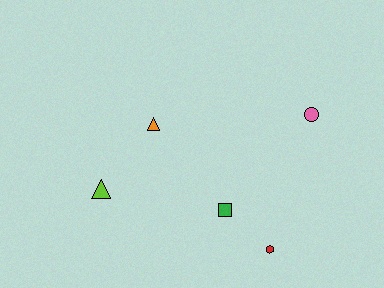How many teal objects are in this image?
There are no teal objects.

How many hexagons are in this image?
There is 1 hexagon.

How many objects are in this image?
There are 5 objects.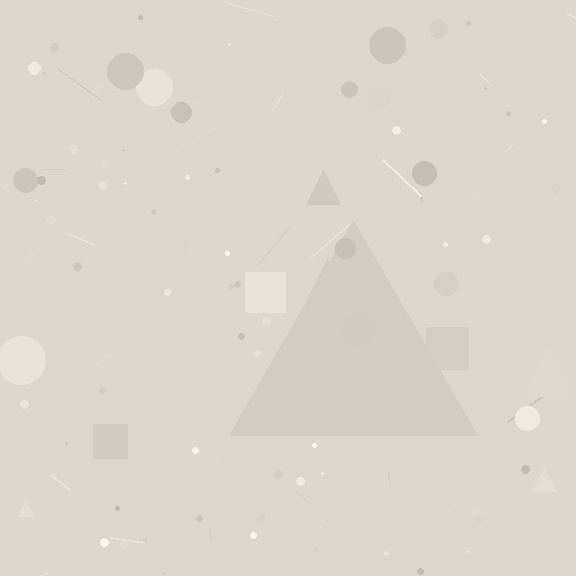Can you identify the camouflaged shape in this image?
The camouflaged shape is a triangle.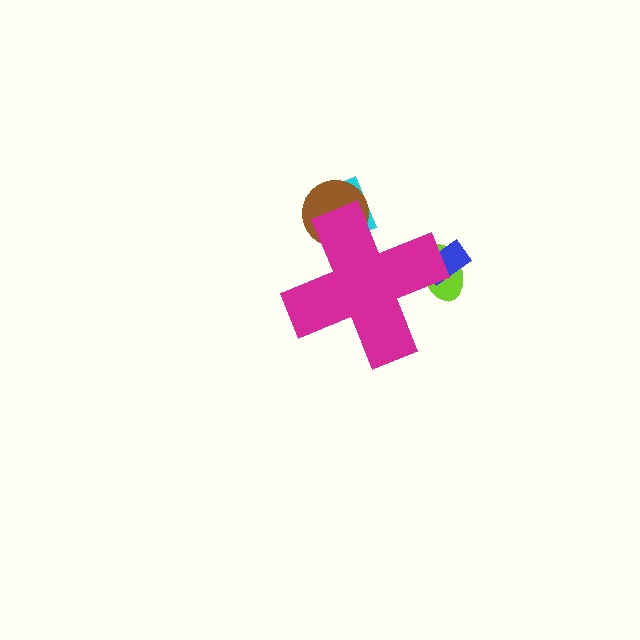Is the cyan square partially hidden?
Yes, the cyan square is partially hidden behind the magenta cross.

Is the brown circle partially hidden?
Yes, the brown circle is partially hidden behind the magenta cross.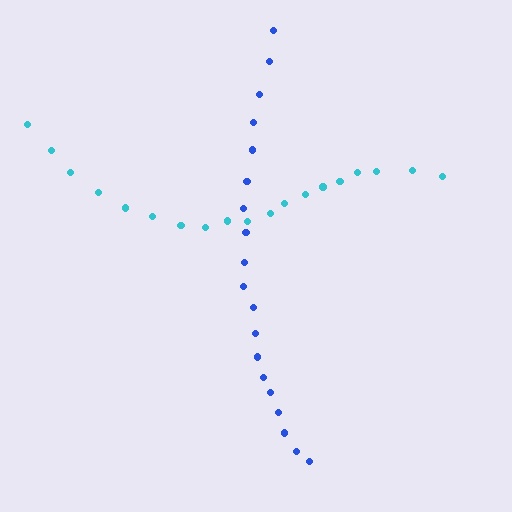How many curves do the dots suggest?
There are 2 distinct paths.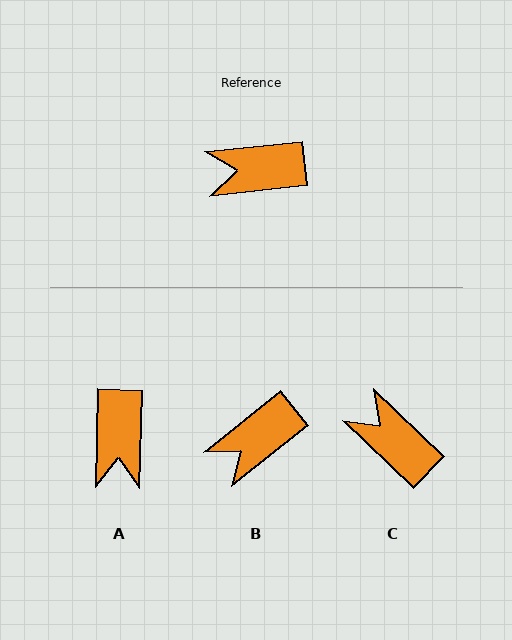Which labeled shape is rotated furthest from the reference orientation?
A, about 82 degrees away.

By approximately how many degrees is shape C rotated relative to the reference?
Approximately 50 degrees clockwise.